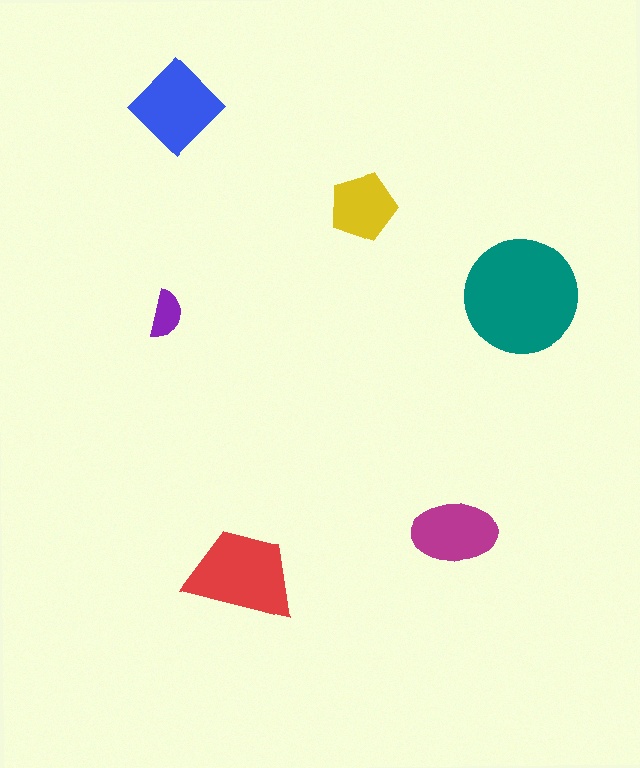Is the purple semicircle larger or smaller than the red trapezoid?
Smaller.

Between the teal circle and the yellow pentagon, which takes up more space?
The teal circle.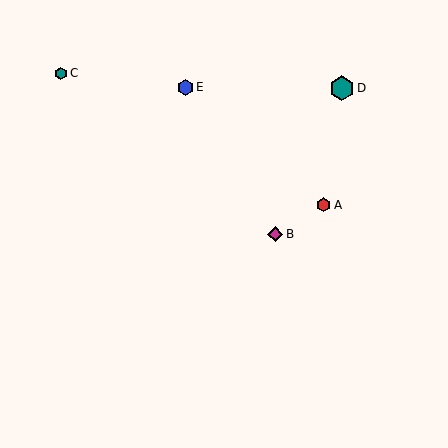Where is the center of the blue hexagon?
The center of the blue hexagon is at (185, 87).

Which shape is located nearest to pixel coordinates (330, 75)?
The teal hexagon (labeled D) at (342, 88) is nearest to that location.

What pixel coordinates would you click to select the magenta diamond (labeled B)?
Click at (275, 234) to select the magenta diamond B.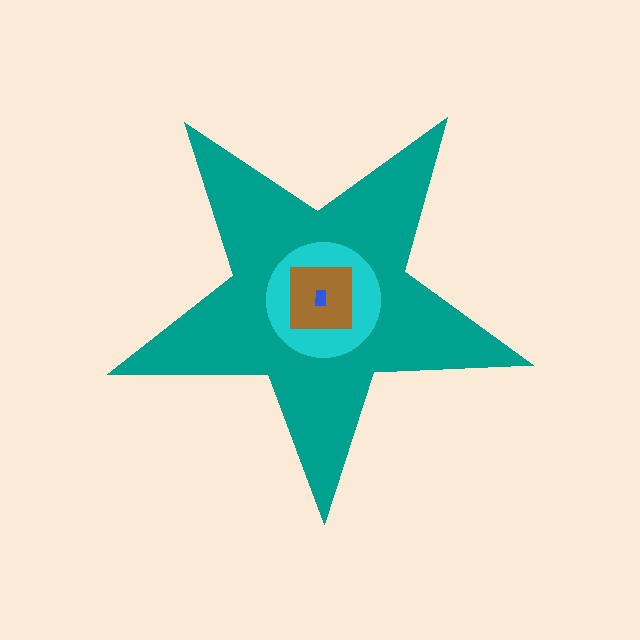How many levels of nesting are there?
4.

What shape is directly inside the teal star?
The cyan circle.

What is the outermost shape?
The teal star.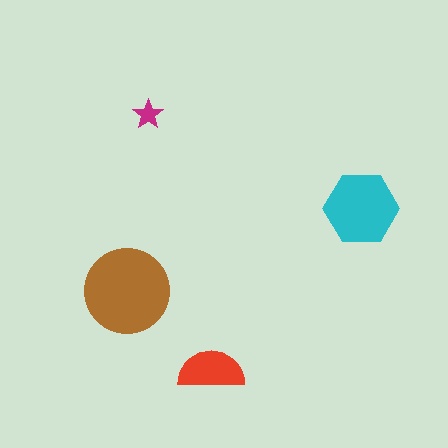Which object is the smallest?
The magenta star.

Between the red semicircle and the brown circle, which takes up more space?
The brown circle.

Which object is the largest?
The brown circle.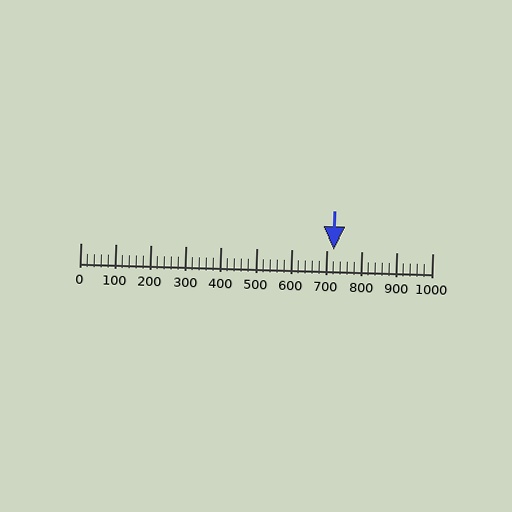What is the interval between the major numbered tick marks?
The major tick marks are spaced 100 units apart.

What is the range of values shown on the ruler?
The ruler shows values from 0 to 1000.